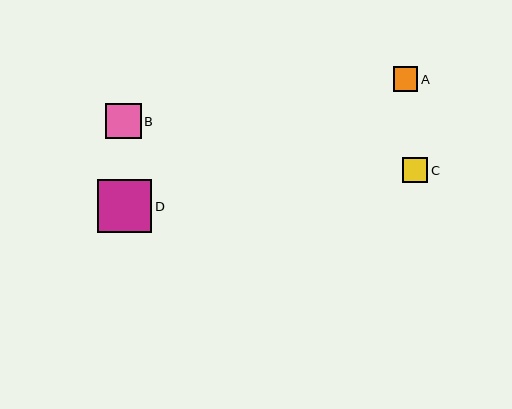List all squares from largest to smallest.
From largest to smallest: D, B, C, A.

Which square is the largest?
Square D is the largest with a size of approximately 54 pixels.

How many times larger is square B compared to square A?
Square B is approximately 1.4 times the size of square A.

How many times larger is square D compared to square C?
Square D is approximately 2.2 times the size of square C.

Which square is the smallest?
Square A is the smallest with a size of approximately 24 pixels.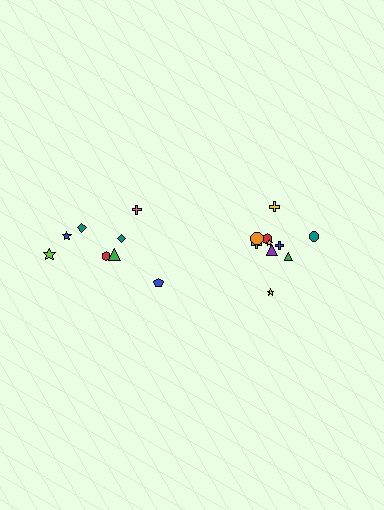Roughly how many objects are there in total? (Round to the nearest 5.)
Roughly 20 objects in total.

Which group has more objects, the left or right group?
The right group.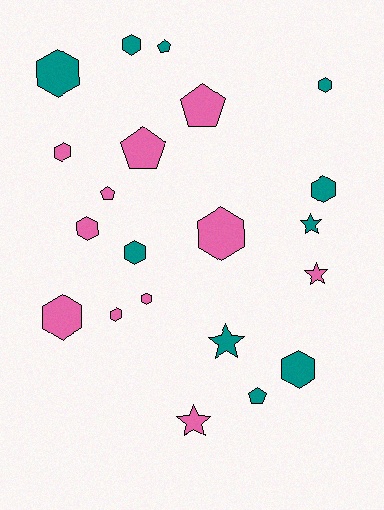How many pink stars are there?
There are 2 pink stars.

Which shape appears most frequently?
Hexagon, with 12 objects.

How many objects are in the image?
There are 21 objects.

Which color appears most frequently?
Pink, with 11 objects.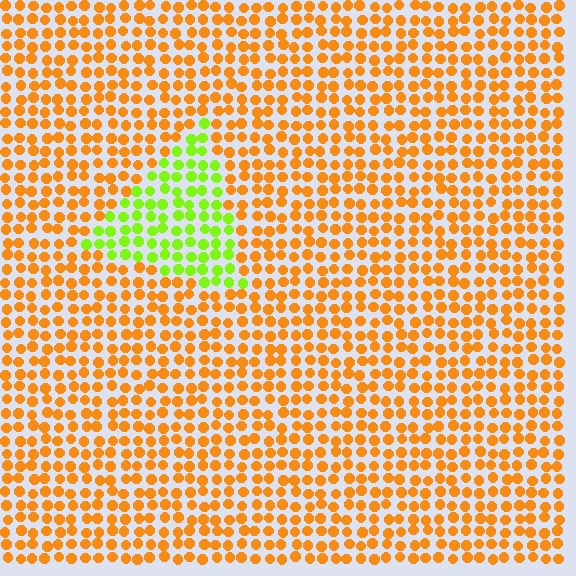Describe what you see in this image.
The image is filled with small orange elements in a uniform arrangement. A triangle-shaped region is visible where the elements are tinted to a slightly different hue, forming a subtle color boundary.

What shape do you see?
I see a triangle.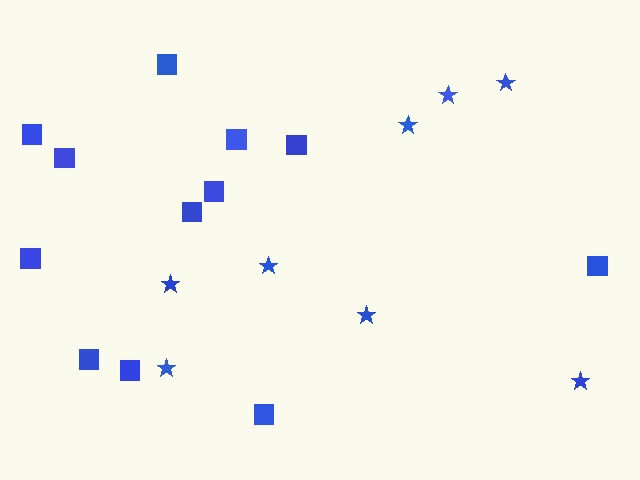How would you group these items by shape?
There are 2 groups: one group of stars (8) and one group of squares (12).